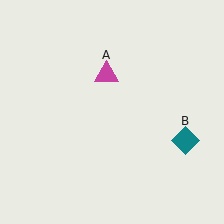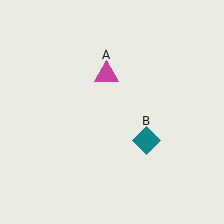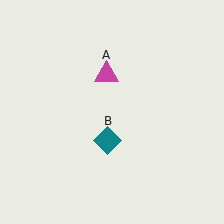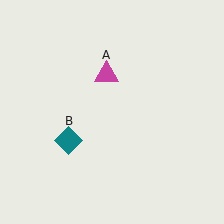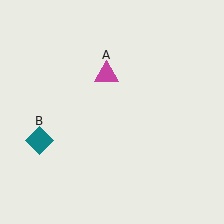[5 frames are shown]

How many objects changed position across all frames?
1 object changed position: teal diamond (object B).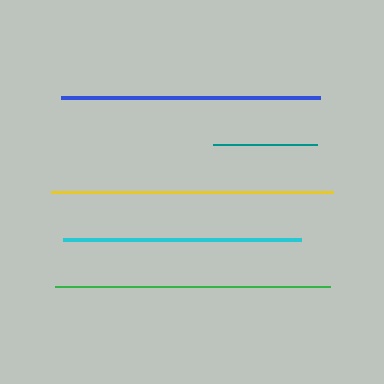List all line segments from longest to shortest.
From longest to shortest: yellow, green, blue, cyan, teal.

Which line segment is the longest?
The yellow line is the longest at approximately 282 pixels.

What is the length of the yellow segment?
The yellow segment is approximately 282 pixels long.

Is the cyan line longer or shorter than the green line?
The green line is longer than the cyan line.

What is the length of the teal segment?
The teal segment is approximately 104 pixels long.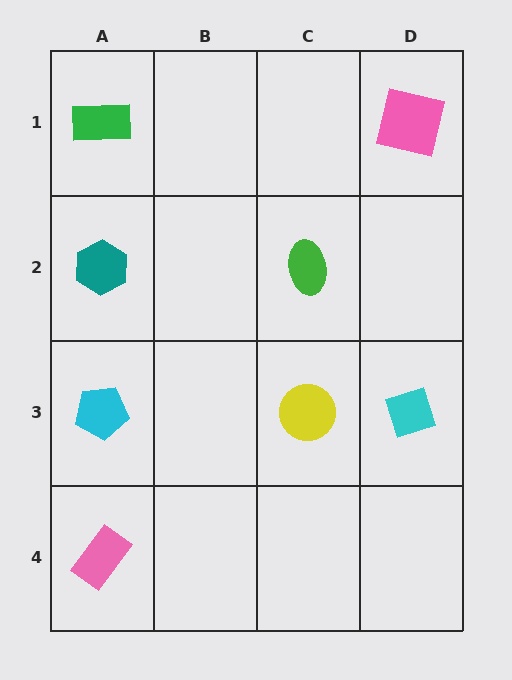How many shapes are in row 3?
3 shapes.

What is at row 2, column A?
A teal hexagon.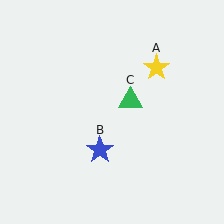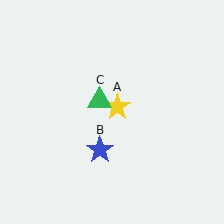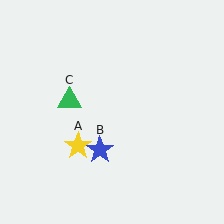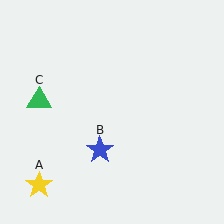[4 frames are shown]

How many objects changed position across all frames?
2 objects changed position: yellow star (object A), green triangle (object C).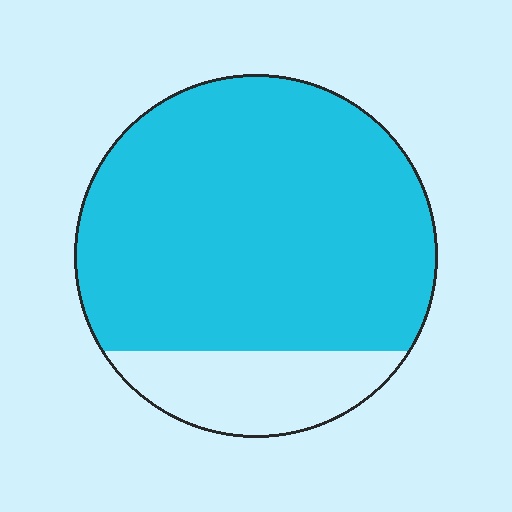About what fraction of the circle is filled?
About four fifths (4/5).